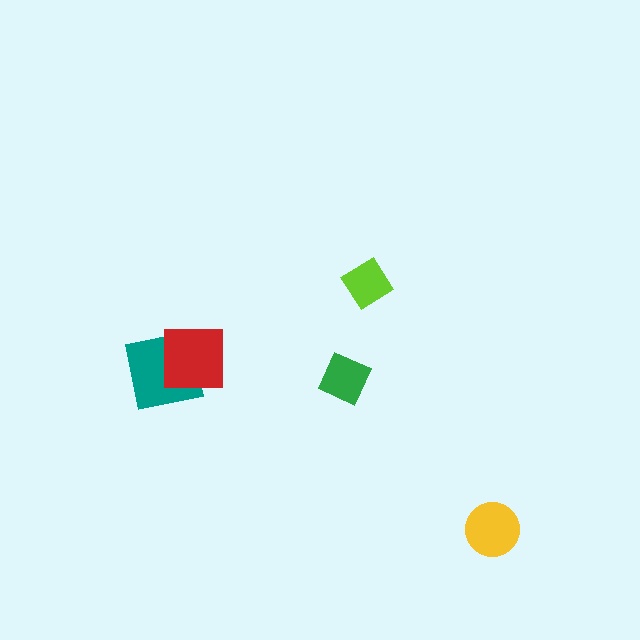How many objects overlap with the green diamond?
0 objects overlap with the green diamond.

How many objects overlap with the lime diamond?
0 objects overlap with the lime diamond.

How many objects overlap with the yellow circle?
0 objects overlap with the yellow circle.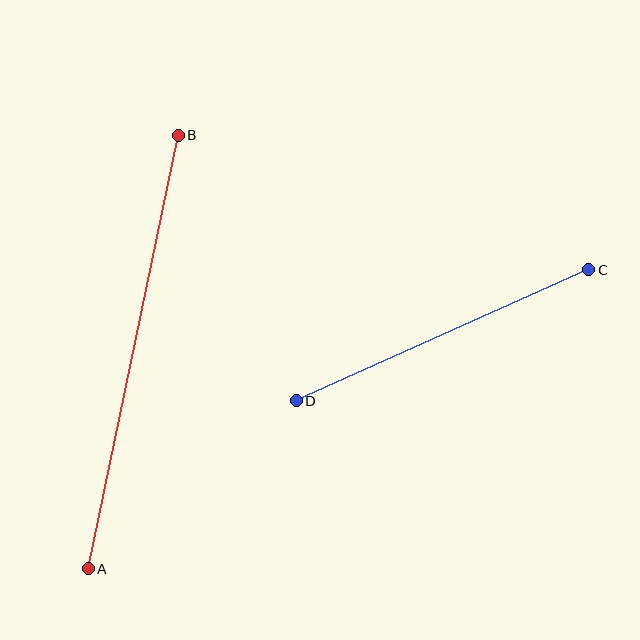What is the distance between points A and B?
The distance is approximately 443 pixels.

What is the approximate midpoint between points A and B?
The midpoint is at approximately (133, 352) pixels.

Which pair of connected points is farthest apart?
Points A and B are farthest apart.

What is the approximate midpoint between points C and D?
The midpoint is at approximately (442, 335) pixels.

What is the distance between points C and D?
The distance is approximately 320 pixels.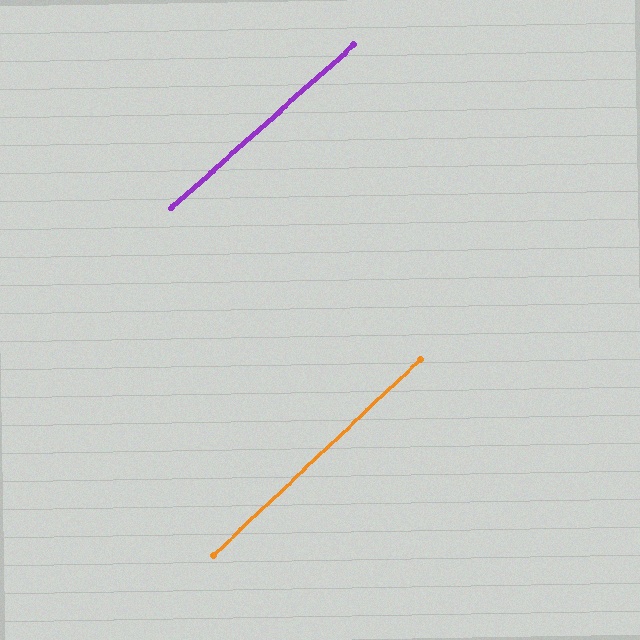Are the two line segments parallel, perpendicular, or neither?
Parallel — their directions differ by only 1.5°.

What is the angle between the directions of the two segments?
Approximately 2 degrees.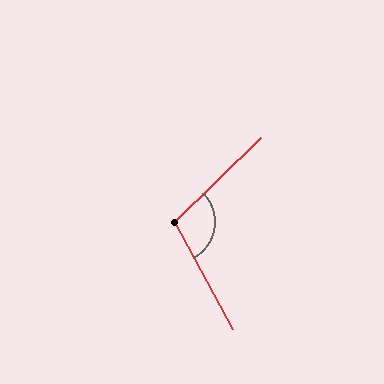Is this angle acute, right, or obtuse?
It is obtuse.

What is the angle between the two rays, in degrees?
Approximately 106 degrees.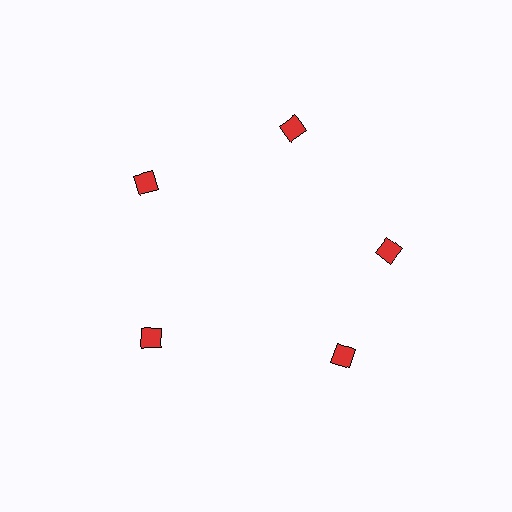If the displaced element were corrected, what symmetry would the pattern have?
It would have 5-fold rotational symmetry — the pattern would map onto itself every 72 degrees.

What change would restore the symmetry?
The symmetry would be restored by rotating it back into even spacing with its neighbors so that all 5 diamonds sit at equal angles and equal distance from the center.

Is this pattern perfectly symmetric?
No. The 5 red diamonds are arranged in a ring, but one element near the 5 o'clock position is rotated out of alignment along the ring, breaking the 5-fold rotational symmetry.